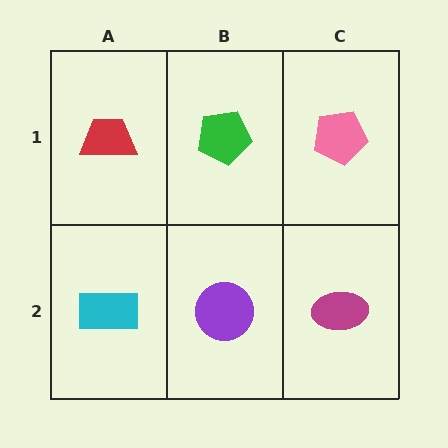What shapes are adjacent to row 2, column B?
A green pentagon (row 1, column B), a cyan rectangle (row 2, column A), a magenta ellipse (row 2, column C).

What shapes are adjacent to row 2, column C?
A pink pentagon (row 1, column C), a purple circle (row 2, column B).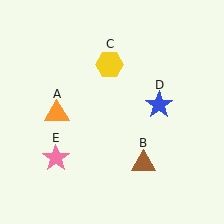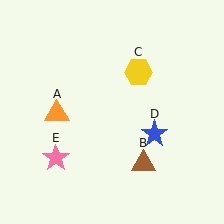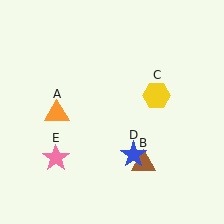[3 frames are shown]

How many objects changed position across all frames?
2 objects changed position: yellow hexagon (object C), blue star (object D).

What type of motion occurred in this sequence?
The yellow hexagon (object C), blue star (object D) rotated clockwise around the center of the scene.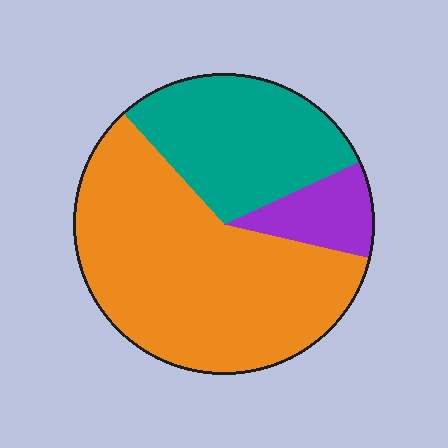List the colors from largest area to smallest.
From largest to smallest: orange, teal, purple.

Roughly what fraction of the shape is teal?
Teal covers around 30% of the shape.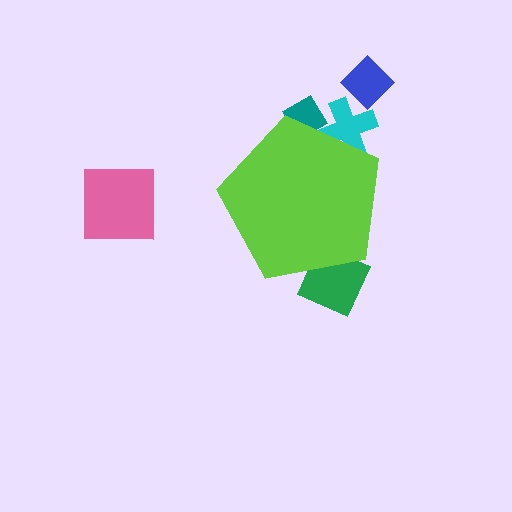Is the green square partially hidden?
Yes, the green square is partially hidden behind the lime pentagon.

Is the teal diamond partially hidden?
Yes, the teal diamond is partially hidden behind the lime pentagon.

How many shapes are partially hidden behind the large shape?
3 shapes are partially hidden.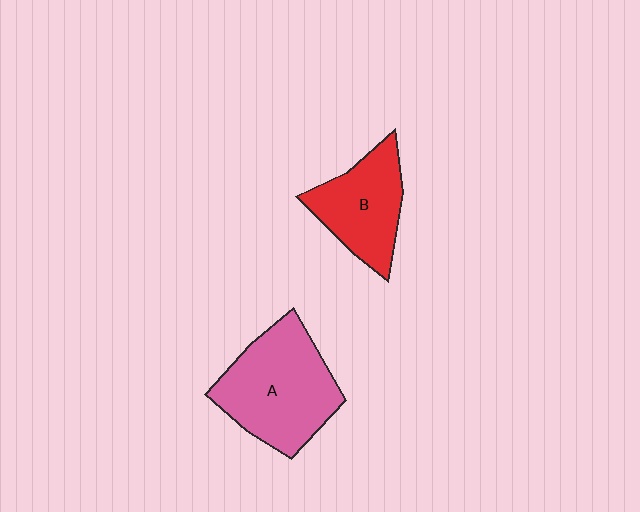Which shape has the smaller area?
Shape B (red).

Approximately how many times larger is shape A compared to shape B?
Approximately 1.4 times.